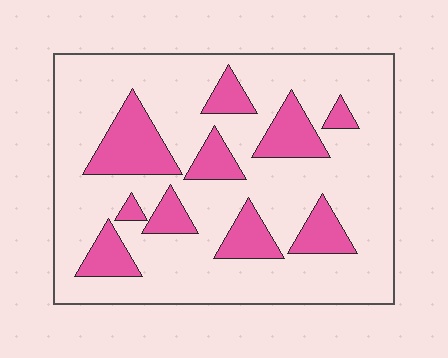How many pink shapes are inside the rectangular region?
10.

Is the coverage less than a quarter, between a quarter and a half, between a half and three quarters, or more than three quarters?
Less than a quarter.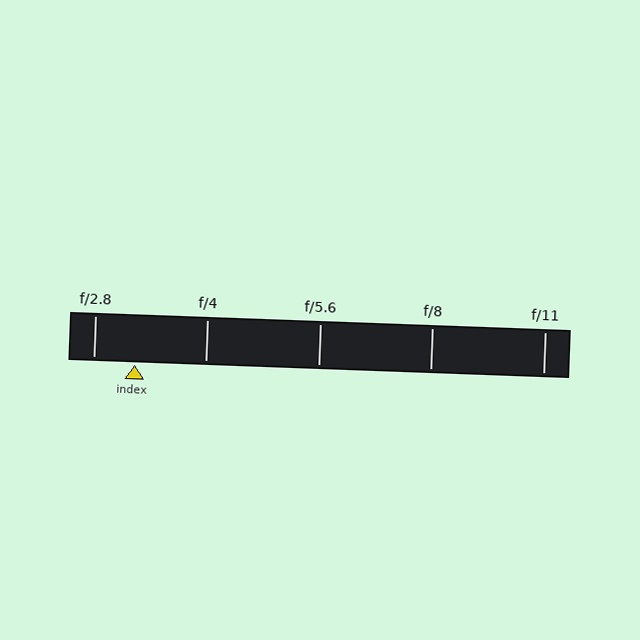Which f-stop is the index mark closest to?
The index mark is closest to f/2.8.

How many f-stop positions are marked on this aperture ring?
There are 5 f-stop positions marked.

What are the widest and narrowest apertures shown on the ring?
The widest aperture shown is f/2.8 and the narrowest is f/11.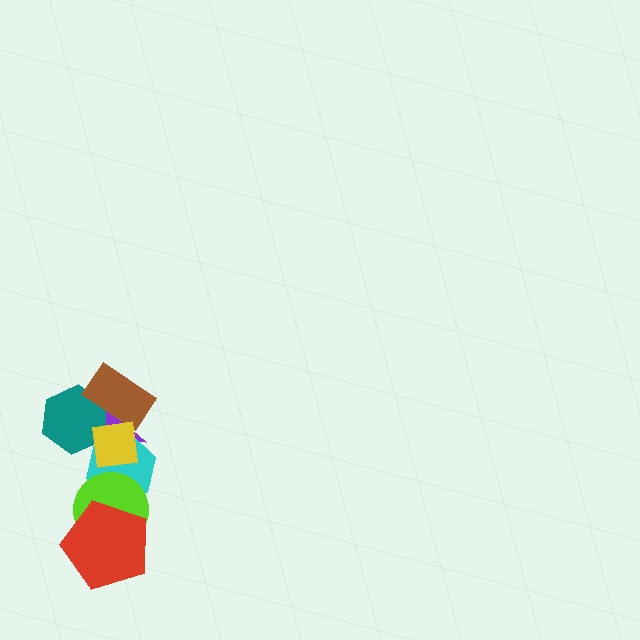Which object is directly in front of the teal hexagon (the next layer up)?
The brown rectangle is directly in front of the teal hexagon.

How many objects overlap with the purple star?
4 objects overlap with the purple star.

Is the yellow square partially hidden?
No, no other shape covers it.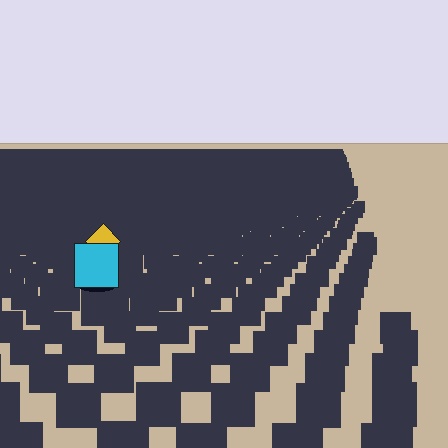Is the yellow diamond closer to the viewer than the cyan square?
No. The cyan square is closer — you can tell from the texture gradient: the ground texture is coarser near it.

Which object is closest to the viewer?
The cyan square is closest. The texture marks near it are larger and more spread out.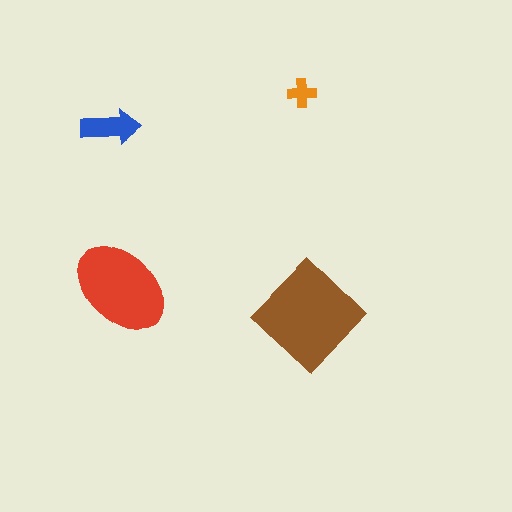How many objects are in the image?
There are 4 objects in the image.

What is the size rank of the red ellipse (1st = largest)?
2nd.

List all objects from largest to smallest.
The brown diamond, the red ellipse, the blue arrow, the orange cross.